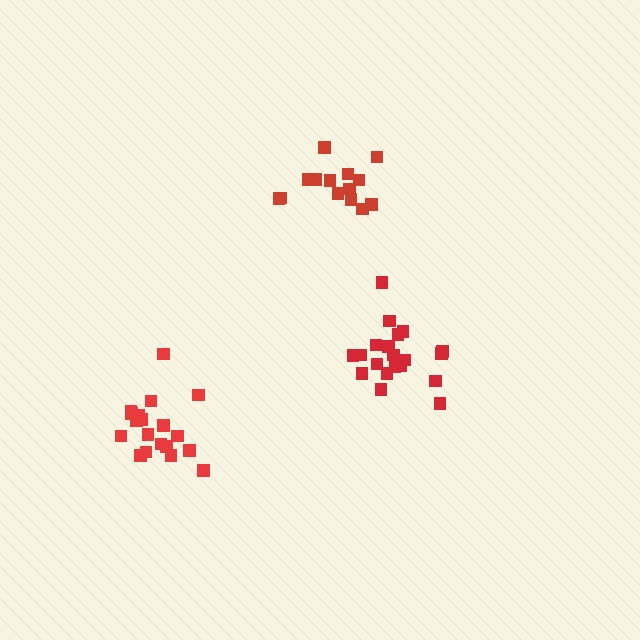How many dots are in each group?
Group 1: 20 dots, Group 2: 14 dots, Group 3: 19 dots (53 total).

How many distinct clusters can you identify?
There are 3 distinct clusters.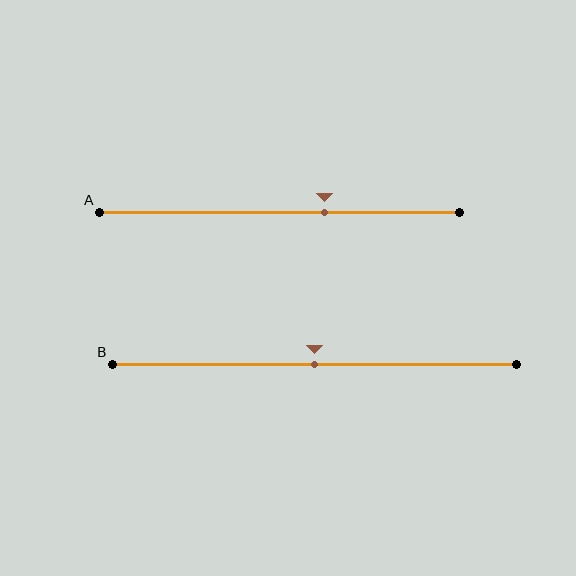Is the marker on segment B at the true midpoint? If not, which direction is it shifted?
Yes, the marker on segment B is at the true midpoint.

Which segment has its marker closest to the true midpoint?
Segment B has its marker closest to the true midpoint.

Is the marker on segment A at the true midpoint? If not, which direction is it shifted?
No, the marker on segment A is shifted to the right by about 12% of the segment length.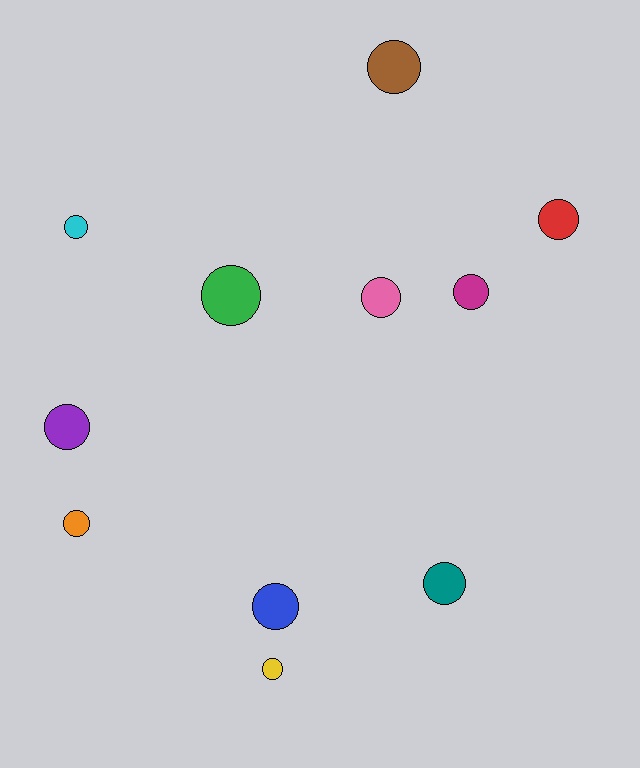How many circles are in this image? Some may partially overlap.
There are 11 circles.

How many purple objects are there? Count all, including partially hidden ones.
There is 1 purple object.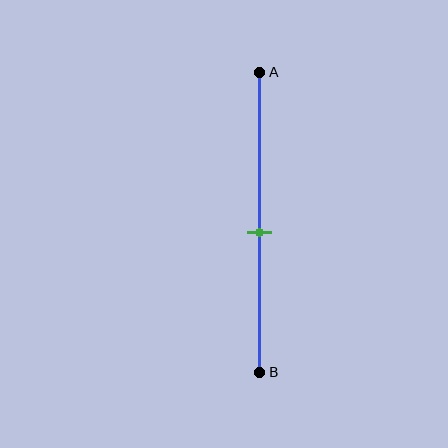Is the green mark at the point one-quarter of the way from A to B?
No, the mark is at about 55% from A, not at the 25% one-quarter point.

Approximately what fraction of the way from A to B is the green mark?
The green mark is approximately 55% of the way from A to B.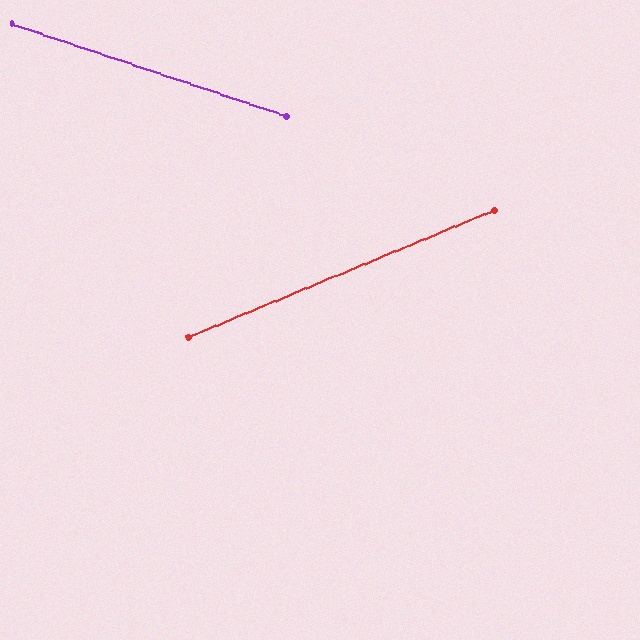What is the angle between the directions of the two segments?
Approximately 41 degrees.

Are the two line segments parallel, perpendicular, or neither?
Neither parallel nor perpendicular — they differ by about 41°.